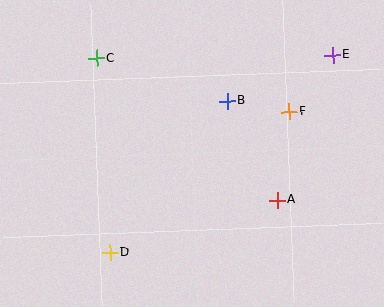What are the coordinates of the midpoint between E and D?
The midpoint between E and D is at (221, 153).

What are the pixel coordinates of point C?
Point C is at (96, 58).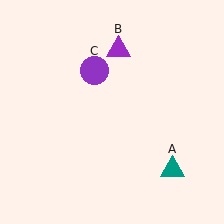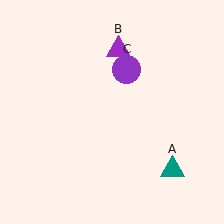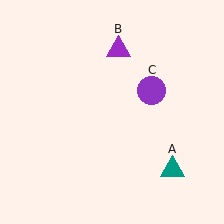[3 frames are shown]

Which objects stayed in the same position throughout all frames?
Teal triangle (object A) and purple triangle (object B) remained stationary.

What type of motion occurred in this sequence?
The purple circle (object C) rotated clockwise around the center of the scene.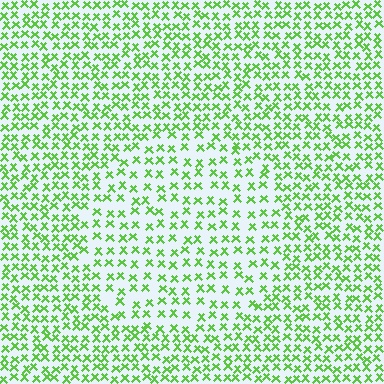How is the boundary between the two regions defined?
The boundary is defined by a change in element density (approximately 1.6x ratio). All elements are the same color, size, and shape.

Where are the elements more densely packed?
The elements are more densely packed outside the circle boundary.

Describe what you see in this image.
The image contains small lime elements arranged at two different densities. A circle-shaped region is visible where the elements are less densely packed than the surrounding area.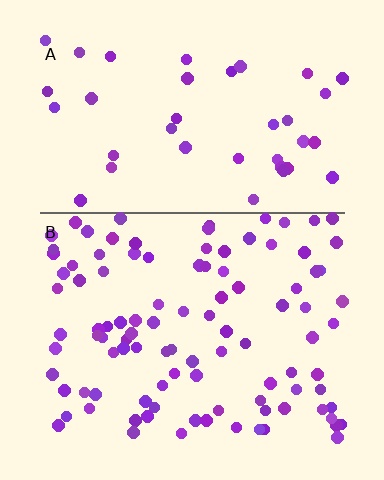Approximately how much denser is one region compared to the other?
Approximately 2.5× — region B over region A.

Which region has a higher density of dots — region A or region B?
B (the bottom).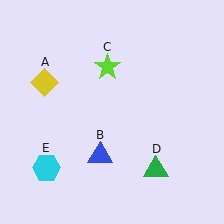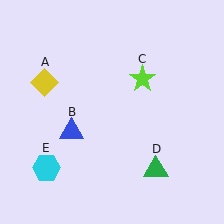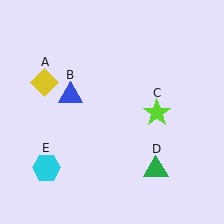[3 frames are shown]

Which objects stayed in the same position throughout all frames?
Yellow diamond (object A) and green triangle (object D) and cyan hexagon (object E) remained stationary.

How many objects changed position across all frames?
2 objects changed position: blue triangle (object B), lime star (object C).